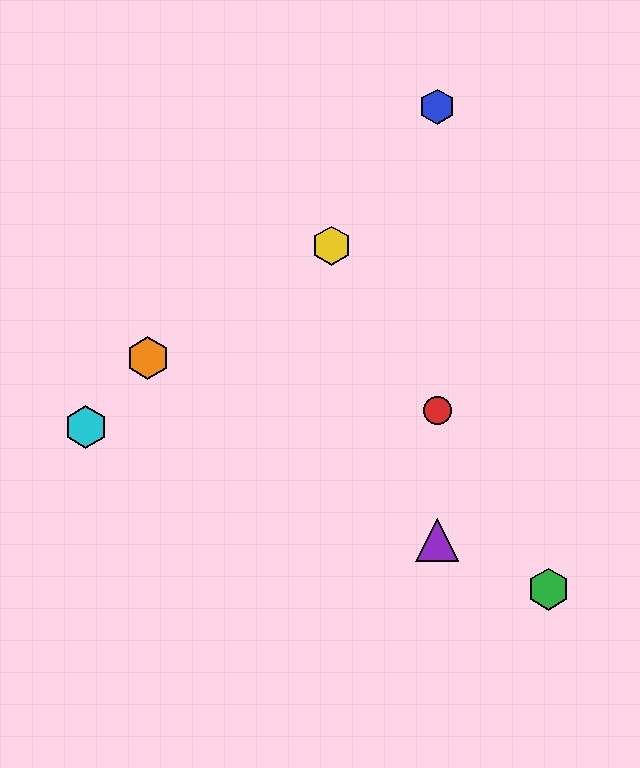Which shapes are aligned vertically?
The red circle, the blue hexagon, the purple triangle are aligned vertically.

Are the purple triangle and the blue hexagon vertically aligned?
Yes, both are at x≈437.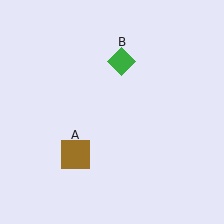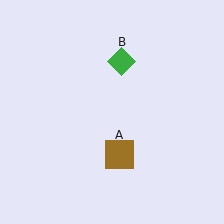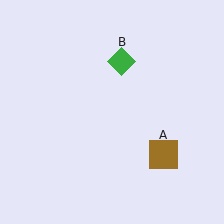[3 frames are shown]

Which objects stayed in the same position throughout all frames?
Green diamond (object B) remained stationary.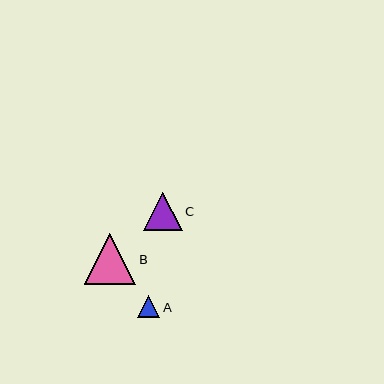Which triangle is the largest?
Triangle B is the largest with a size of approximately 52 pixels.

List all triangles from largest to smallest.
From largest to smallest: B, C, A.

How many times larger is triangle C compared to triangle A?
Triangle C is approximately 1.8 times the size of triangle A.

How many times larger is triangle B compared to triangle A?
Triangle B is approximately 2.4 times the size of triangle A.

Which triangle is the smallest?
Triangle A is the smallest with a size of approximately 22 pixels.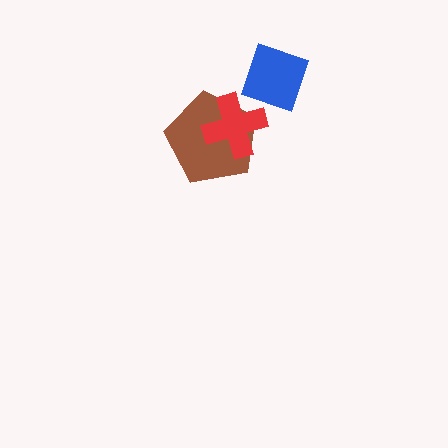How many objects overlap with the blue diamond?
1 object overlaps with the blue diamond.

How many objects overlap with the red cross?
2 objects overlap with the red cross.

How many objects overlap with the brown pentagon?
1 object overlaps with the brown pentagon.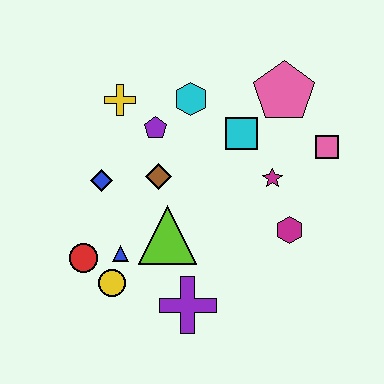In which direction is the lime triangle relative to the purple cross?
The lime triangle is above the purple cross.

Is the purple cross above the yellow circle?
No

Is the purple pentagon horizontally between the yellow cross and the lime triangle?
Yes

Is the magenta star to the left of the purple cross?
No